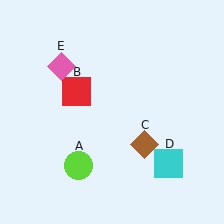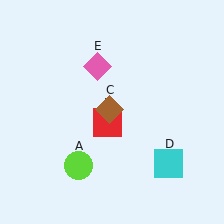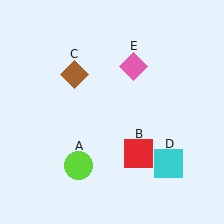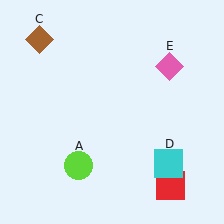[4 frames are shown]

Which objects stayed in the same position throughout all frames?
Lime circle (object A) and cyan square (object D) remained stationary.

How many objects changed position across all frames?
3 objects changed position: red square (object B), brown diamond (object C), pink diamond (object E).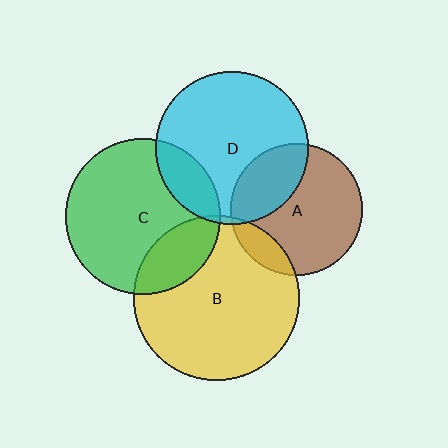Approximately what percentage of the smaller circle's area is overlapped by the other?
Approximately 15%.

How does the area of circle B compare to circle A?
Approximately 1.6 times.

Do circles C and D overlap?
Yes.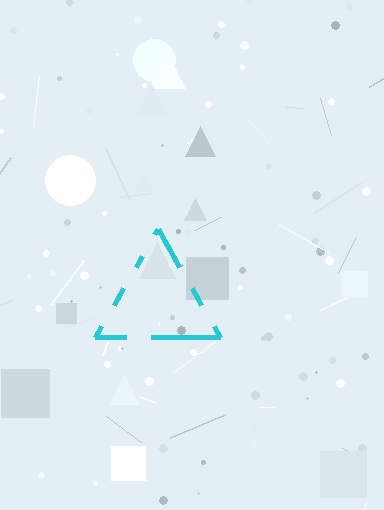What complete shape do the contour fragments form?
The contour fragments form a triangle.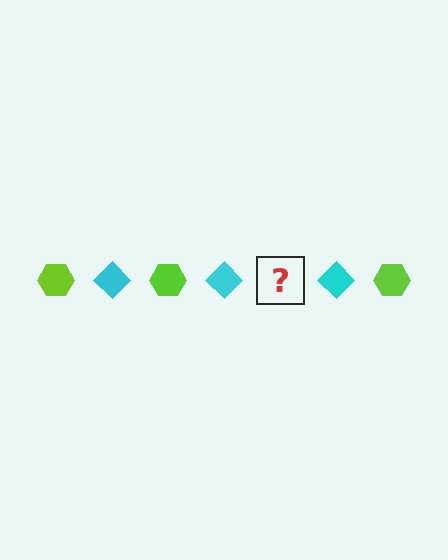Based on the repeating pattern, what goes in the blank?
The blank should be a lime hexagon.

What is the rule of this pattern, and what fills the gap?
The rule is that the pattern alternates between lime hexagon and cyan diamond. The gap should be filled with a lime hexagon.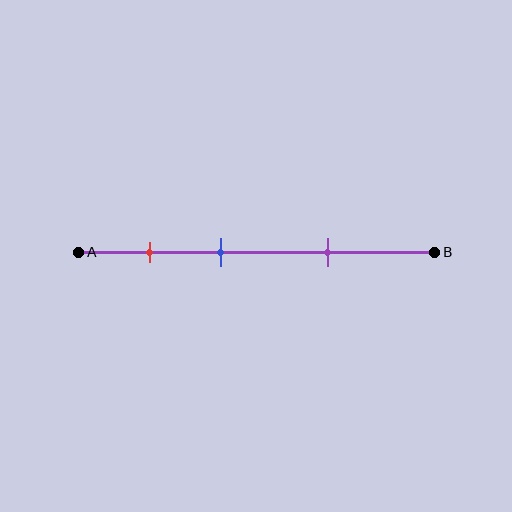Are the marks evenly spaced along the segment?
Yes, the marks are approximately evenly spaced.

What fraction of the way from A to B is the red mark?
The red mark is approximately 20% (0.2) of the way from A to B.